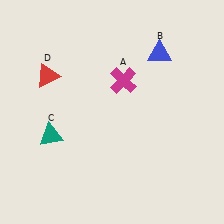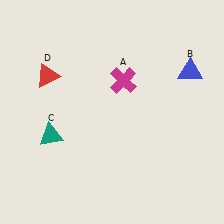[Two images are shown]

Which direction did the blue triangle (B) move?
The blue triangle (B) moved right.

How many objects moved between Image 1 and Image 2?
1 object moved between the two images.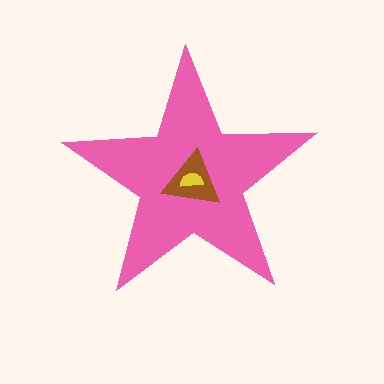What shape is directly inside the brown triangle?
The yellow semicircle.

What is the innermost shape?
The yellow semicircle.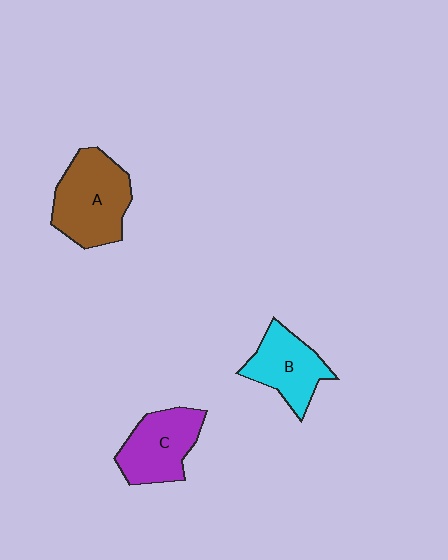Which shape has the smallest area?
Shape B (cyan).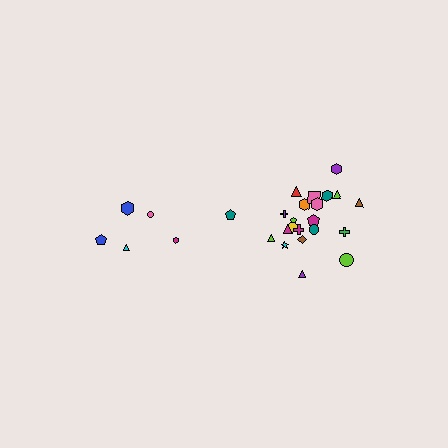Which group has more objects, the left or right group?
The right group.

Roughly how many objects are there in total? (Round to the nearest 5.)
Roughly 25 objects in total.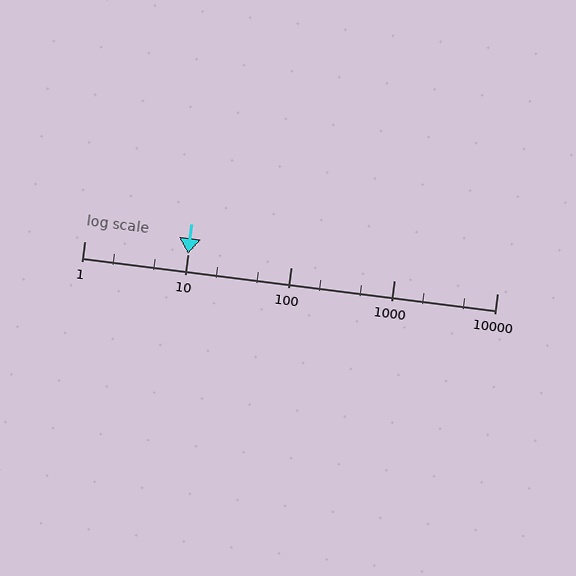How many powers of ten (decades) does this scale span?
The scale spans 4 decades, from 1 to 10000.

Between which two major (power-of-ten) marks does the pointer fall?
The pointer is between 10 and 100.